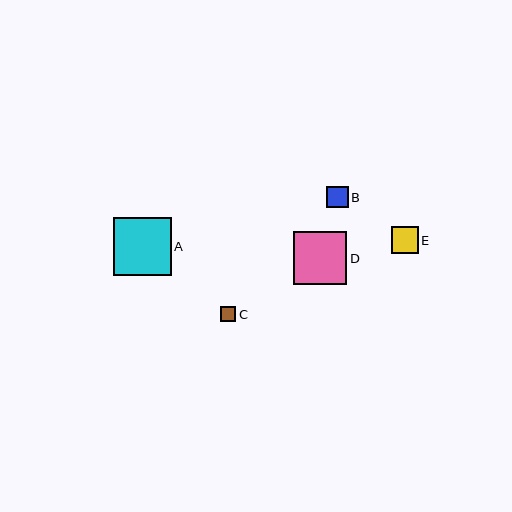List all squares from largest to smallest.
From largest to smallest: A, D, E, B, C.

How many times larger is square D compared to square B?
Square D is approximately 2.5 times the size of square B.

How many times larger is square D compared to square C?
Square D is approximately 3.4 times the size of square C.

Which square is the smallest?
Square C is the smallest with a size of approximately 16 pixels.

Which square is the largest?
Square A is the largest with a size of approximately 58 pixels.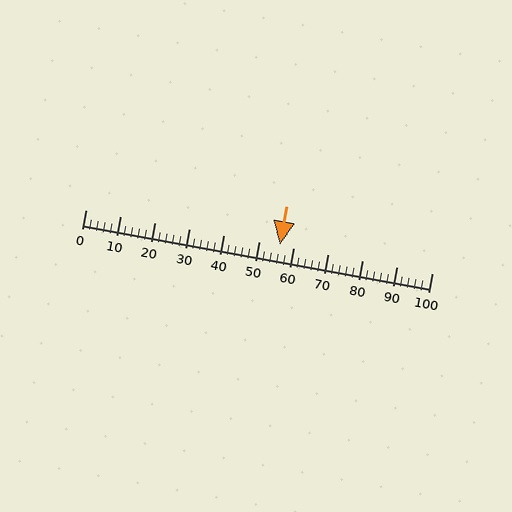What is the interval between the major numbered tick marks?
The major tick marks are spaced 10 units apart.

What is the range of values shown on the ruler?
The ruler shows values from 0 to 100.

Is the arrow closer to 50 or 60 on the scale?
The arrow is closer to 60.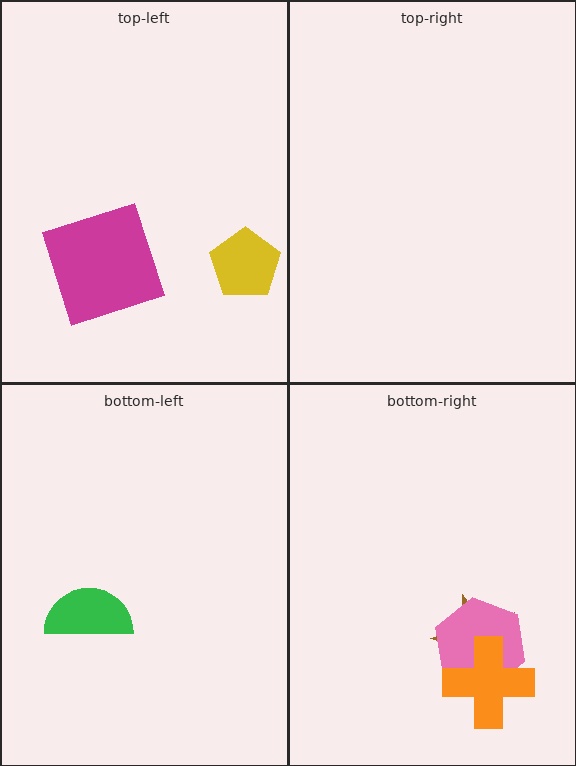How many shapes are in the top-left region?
2.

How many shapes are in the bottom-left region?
1.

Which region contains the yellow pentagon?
The top-left region.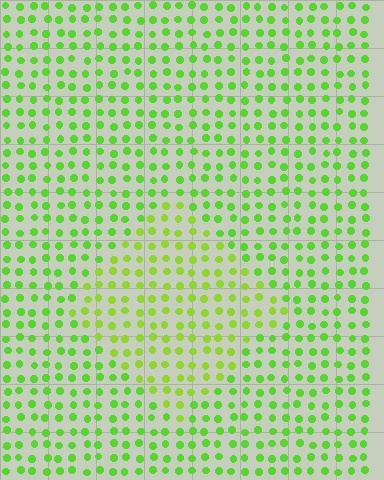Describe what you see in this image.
The image is filled with small lime elements in a uniform arrangement. A diamond-shaped region is visible where the elements are tinted to a slightly different hue, forming a subtle color boundary.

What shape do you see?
I see a diamond.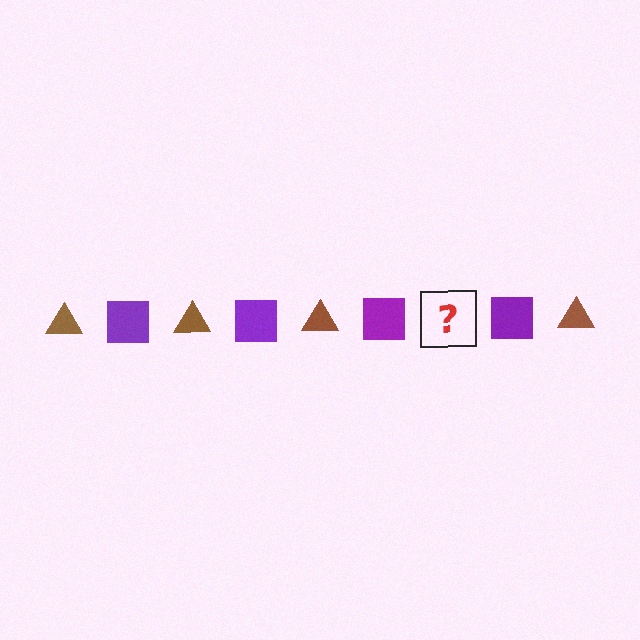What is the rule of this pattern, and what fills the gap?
The rule is that the pattern alternates between brown triangle and purple square. The gap should be filled with a brown triangle.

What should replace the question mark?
The question mark should be replaced with a brown triangle.